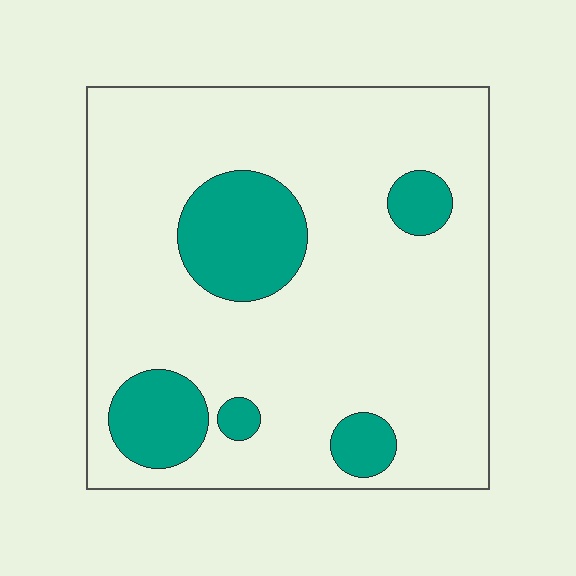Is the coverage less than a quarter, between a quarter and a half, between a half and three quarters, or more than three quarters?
Less than a quarter.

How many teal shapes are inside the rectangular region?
5.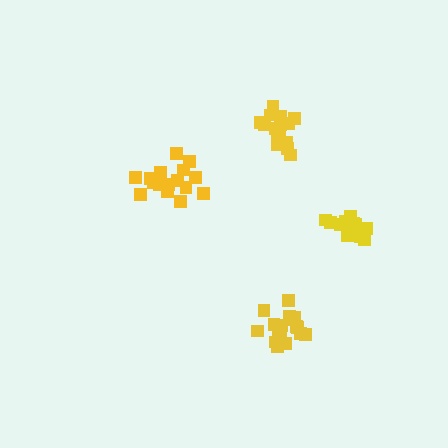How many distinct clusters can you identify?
There are 4 distinct clusters.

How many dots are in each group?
Group 1: 17 dots, Group 2: 18 dots, Group 3: 18 dots, Group 4: 16 dots (69 total).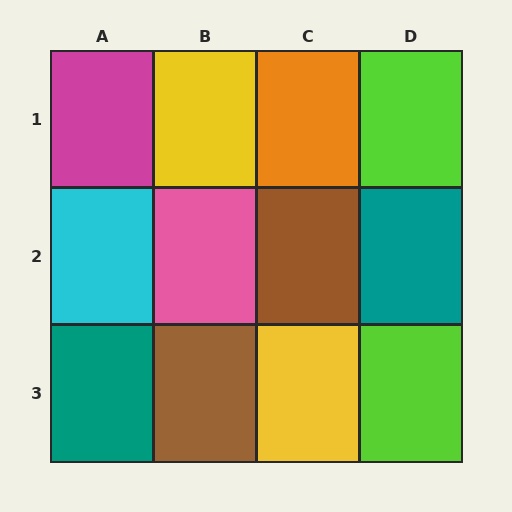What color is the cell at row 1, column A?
Magenta.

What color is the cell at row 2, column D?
Teal.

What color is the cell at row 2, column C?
Brown.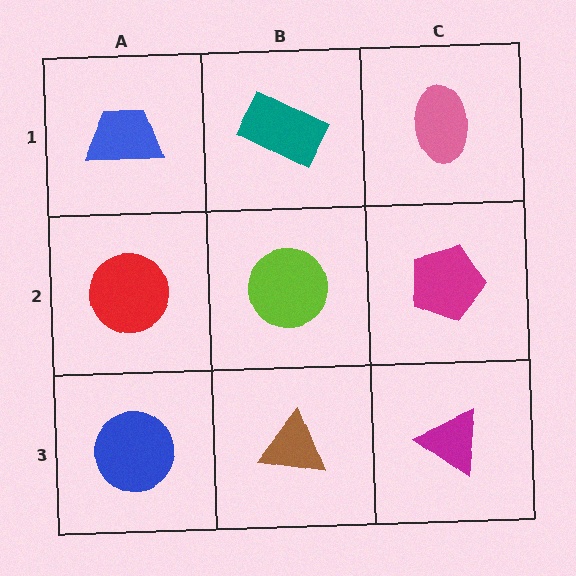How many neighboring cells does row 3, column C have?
2.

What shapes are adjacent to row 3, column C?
A magenta pentagon (row 2, column C), a brown triangle (row 3, column B).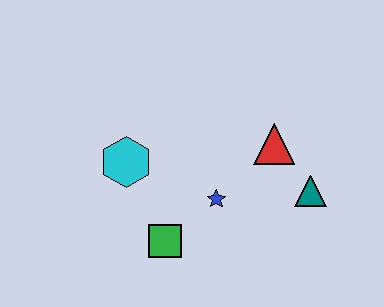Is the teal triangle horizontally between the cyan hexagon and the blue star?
No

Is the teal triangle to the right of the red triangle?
Yes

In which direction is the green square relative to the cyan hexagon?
The green square is below the cyan hexagon.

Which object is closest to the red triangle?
The teal triangle is closest to the red triangle.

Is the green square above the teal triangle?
No